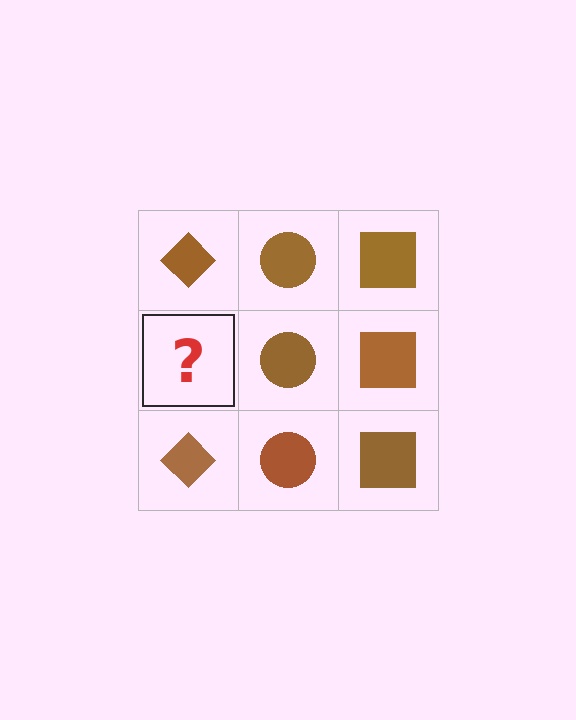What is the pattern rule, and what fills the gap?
The rule is that each column has a consistent shape. The gap should be filled with a brown diamond.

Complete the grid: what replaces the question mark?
The question mark should be replaced with a brown diamond.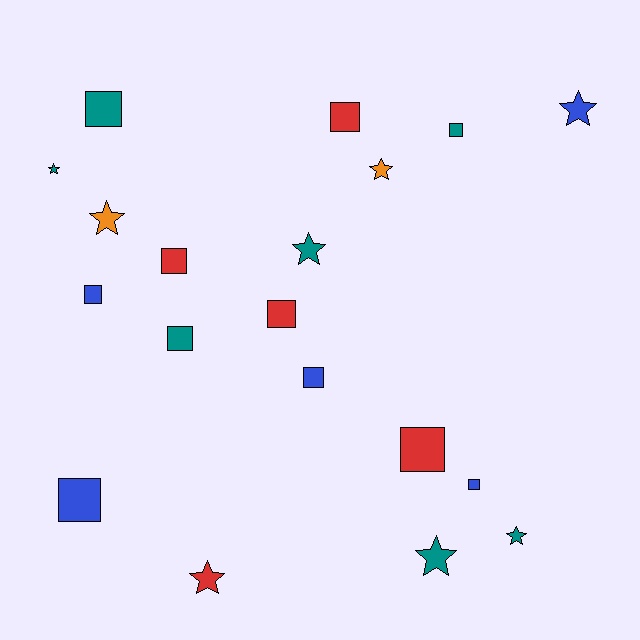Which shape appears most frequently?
Square, with 11 objects.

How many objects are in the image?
There are 19 objects.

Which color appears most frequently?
Teal, with 7 objects.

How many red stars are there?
There is 1 red star.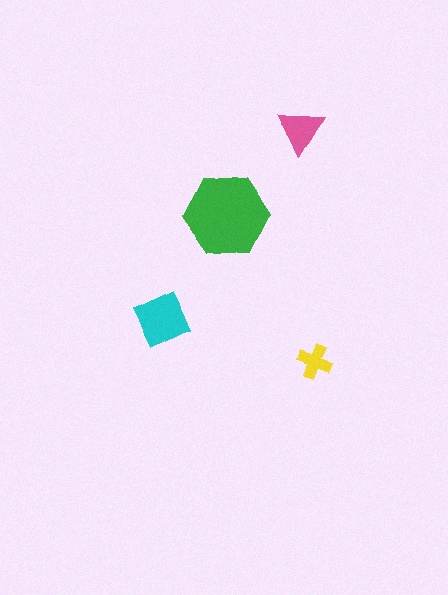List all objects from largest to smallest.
The green hexagon, the cyan diamond, the pink triangle, the yellow cross.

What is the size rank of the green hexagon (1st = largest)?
1st.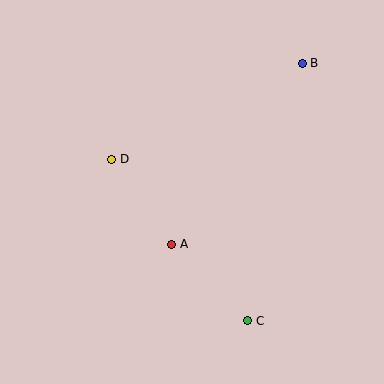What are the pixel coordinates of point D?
Point D is at (112, 159).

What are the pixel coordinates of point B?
Point B is at (302, 63).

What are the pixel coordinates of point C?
Point C is at (248, 321).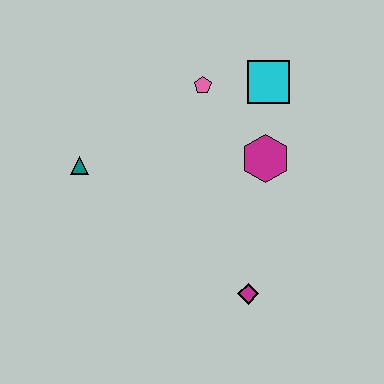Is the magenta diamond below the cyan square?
Yes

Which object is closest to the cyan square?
The pink pentagon is closest to the cyan square.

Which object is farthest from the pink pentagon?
The magenta diamond is farthest from the pink pentagon.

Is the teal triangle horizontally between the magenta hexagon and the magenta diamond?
No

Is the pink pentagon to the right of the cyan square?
No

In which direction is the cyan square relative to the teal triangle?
The cyan square is to the right of the teal triangle.